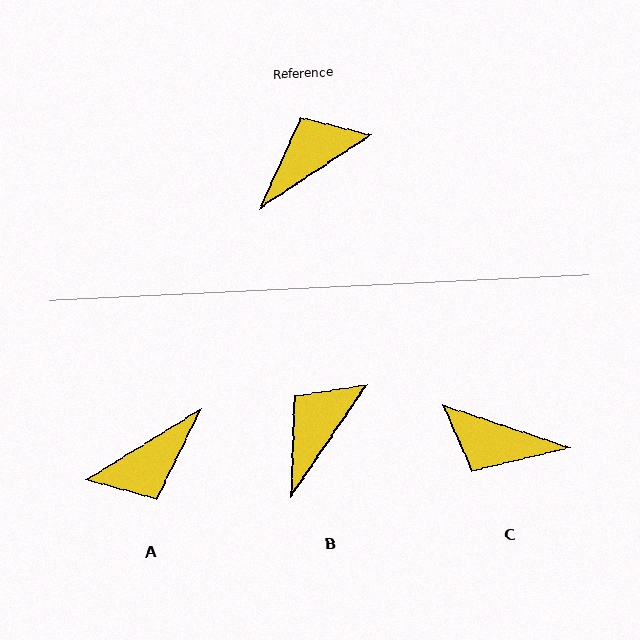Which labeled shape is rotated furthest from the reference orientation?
A, about 178 degrees away.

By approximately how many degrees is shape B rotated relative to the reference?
Approximately 23 degrees counter-clockwise.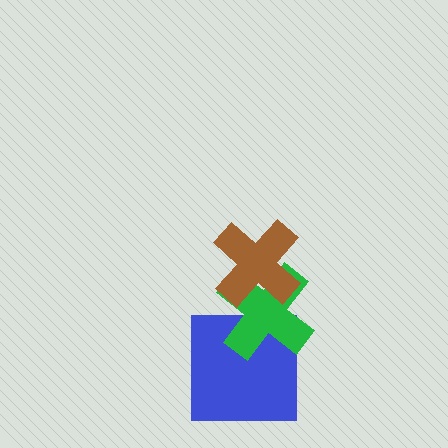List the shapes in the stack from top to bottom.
From top to bottom: the brown cross, the green cross, the blue square.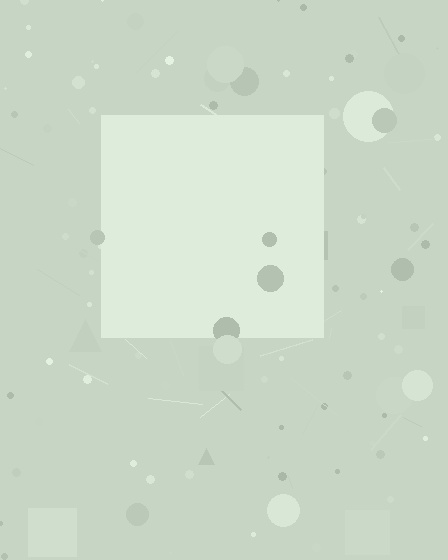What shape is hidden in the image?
A square is hidden in the image.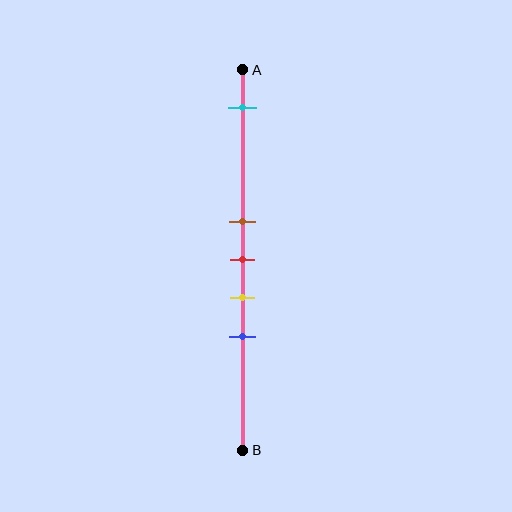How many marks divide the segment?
There are 5 marks dividing the segment.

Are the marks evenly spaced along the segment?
No, the marks are not evenly spaced.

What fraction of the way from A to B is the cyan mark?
The cyan mark is approximately 10% (0.1) of the way from A to B.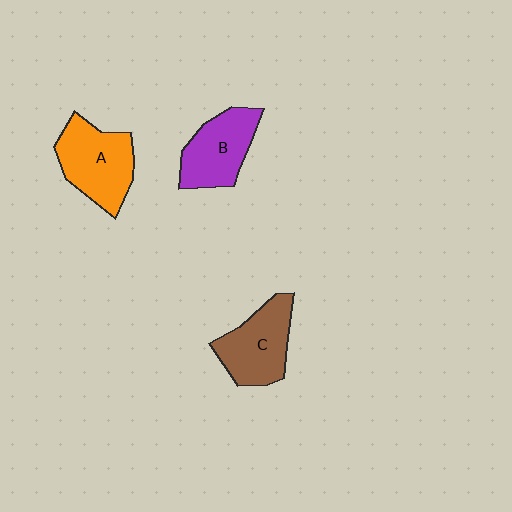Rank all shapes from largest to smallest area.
From largest to smallest: A (orange), C (brown), B (purple).